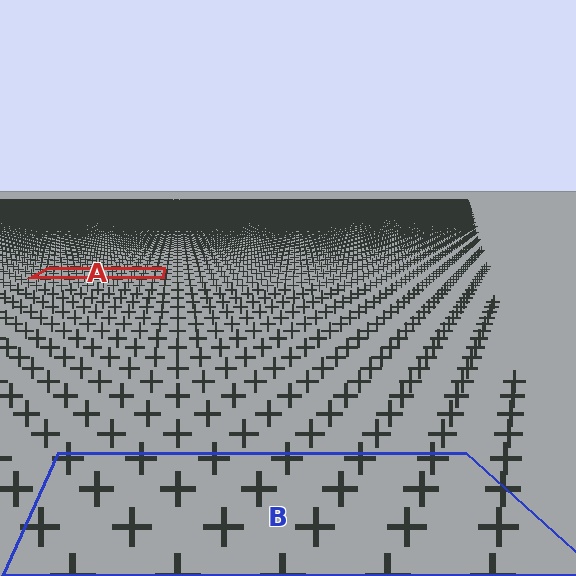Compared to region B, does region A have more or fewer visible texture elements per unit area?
Region A has more texture elements per unit area — they are packed more densely because it is farther away.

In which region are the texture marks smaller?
The texture marks are smaller in region A, because it is farther away.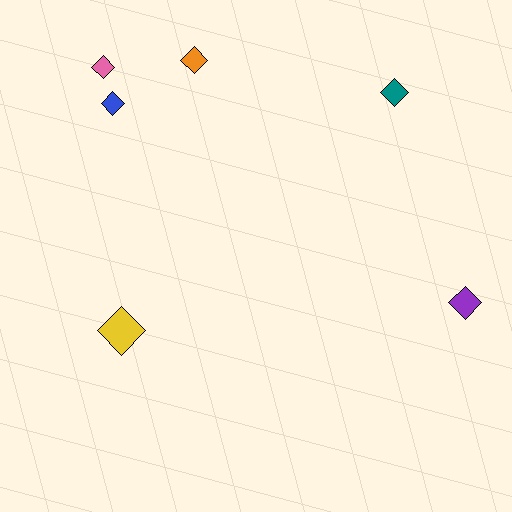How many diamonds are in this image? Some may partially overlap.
There are 6 diamonds.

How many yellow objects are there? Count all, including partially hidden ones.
There is 1 yellow object.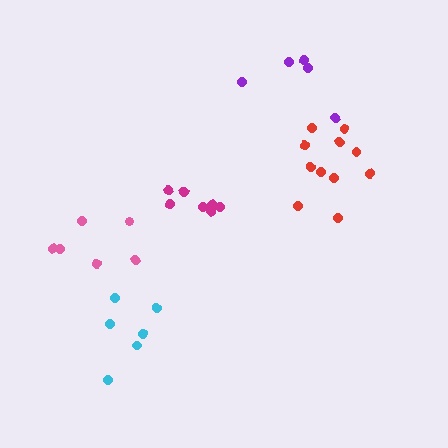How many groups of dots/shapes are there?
There are 5 groups.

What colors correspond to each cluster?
The clusters are colored: purple, red, magenta, pink, cyan.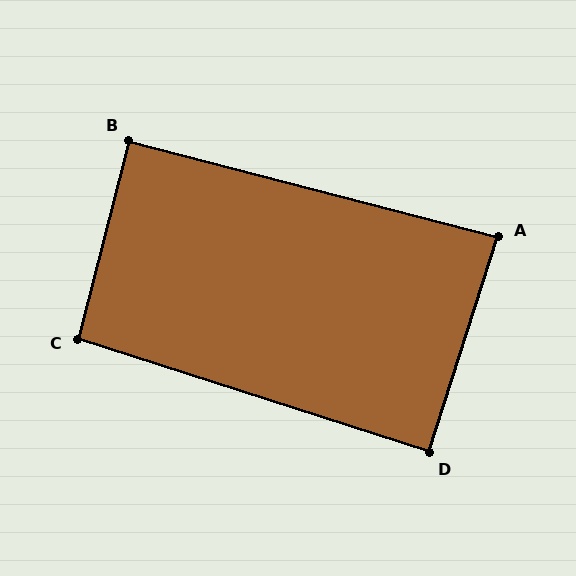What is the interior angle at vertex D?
Approximately 90 degrees (approximately right).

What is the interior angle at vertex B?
Approximately 90 degrees (approximately right).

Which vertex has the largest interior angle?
C, at approximately 93 degrees.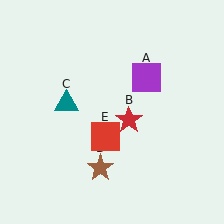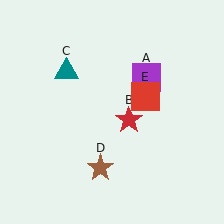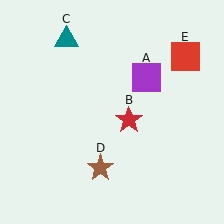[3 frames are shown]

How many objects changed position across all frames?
2 objects changed position: teal triangle (object C), red square (object E).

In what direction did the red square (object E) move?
The red square (object E) moved up and to the right.